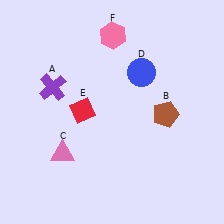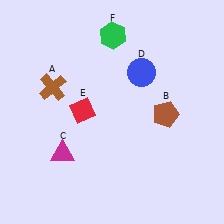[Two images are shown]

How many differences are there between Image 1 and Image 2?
There are 3 differences between the two images.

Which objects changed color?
A changed from purple to brown. C changed from pink to magenta. F changed from pink to green.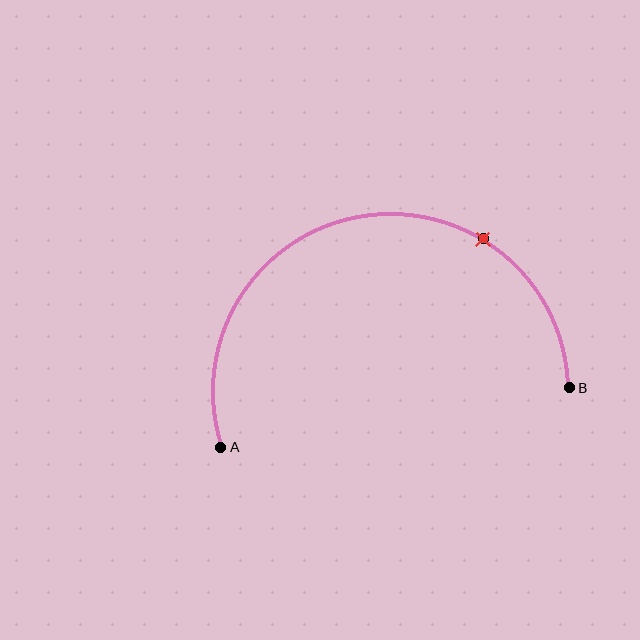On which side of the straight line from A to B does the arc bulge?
The arc bulges above the straight line connecting A and B.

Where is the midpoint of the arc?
The arc midpoint is the point on the curve farthest from the straight line joining A and B. It sits above that line.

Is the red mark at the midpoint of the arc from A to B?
No. The red mark lies on the arc but is closer to endpoint B. The arc midpoint would be at the point on the curve equidistant along the arc from both A and B.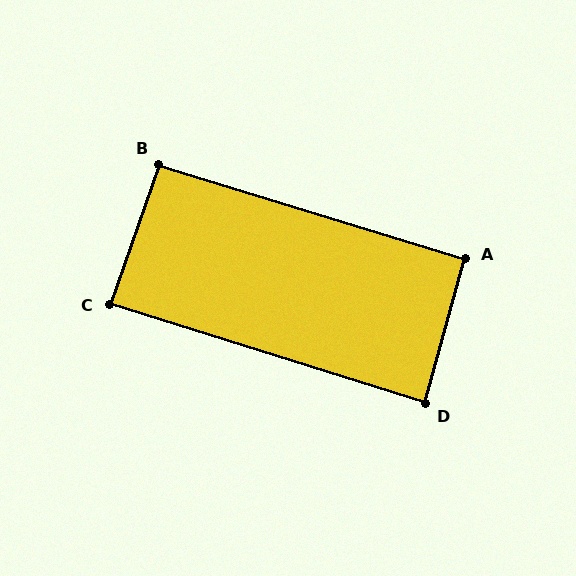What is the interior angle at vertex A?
Approximately 92 degrees (approximately right).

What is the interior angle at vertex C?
Approximately 88 degrees (approximately right).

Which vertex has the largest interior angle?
B, at approximately 92 degrees.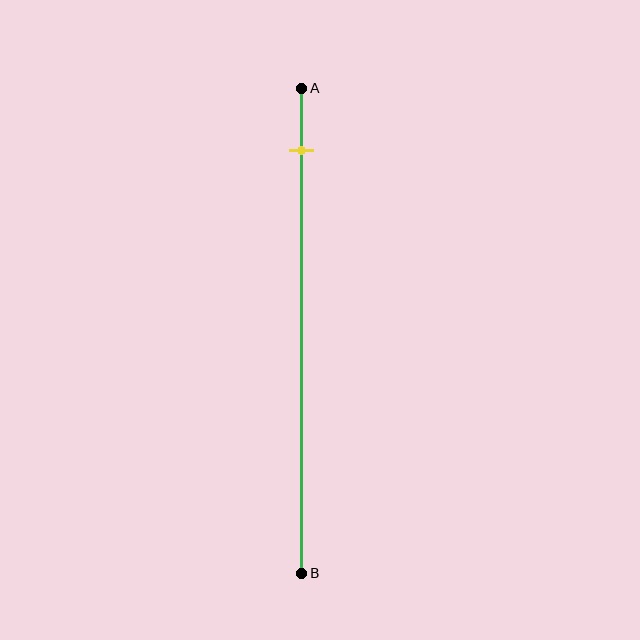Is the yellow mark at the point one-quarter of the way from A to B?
No, the mark is at about 15% from A, not at the 25% one-quarter point.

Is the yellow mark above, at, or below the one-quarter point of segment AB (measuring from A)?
The yellow mark is above the one-quarter point of segment AB.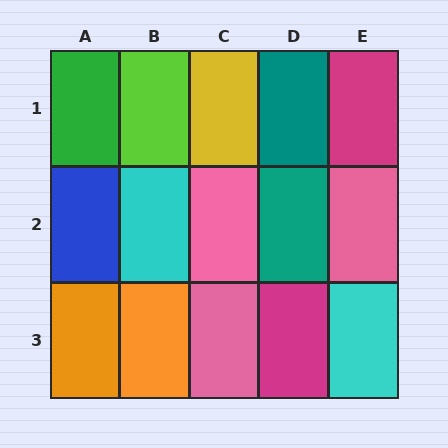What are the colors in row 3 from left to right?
Orange, orange, pink, magenta, cyan.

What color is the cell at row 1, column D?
Teal.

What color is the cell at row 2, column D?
Teal.